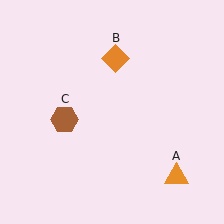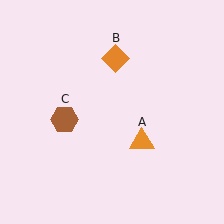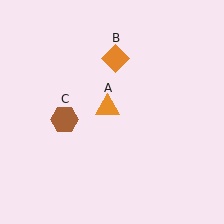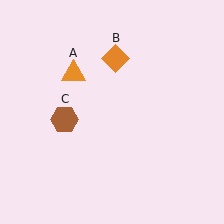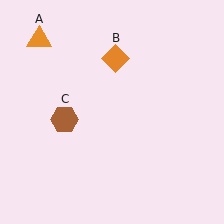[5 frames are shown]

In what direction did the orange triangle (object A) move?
The orange triangle (object A) moved up and to the left.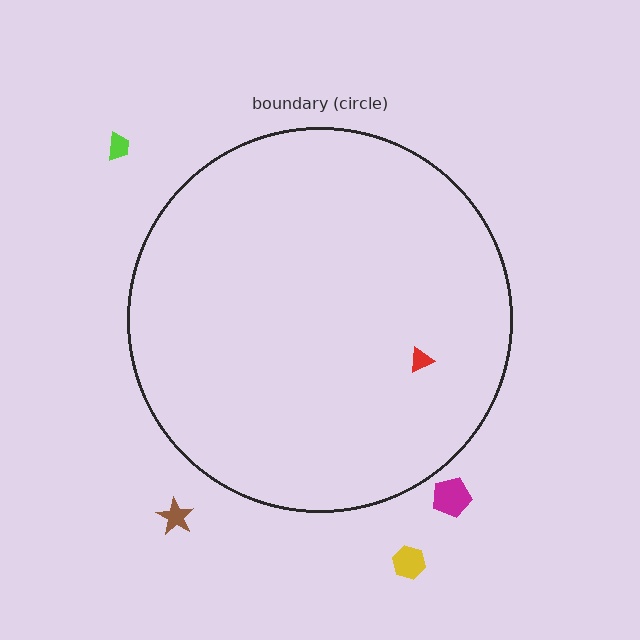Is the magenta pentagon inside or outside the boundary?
Outside.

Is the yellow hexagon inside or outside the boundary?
Outside.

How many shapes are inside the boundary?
1 inside, 4 outside.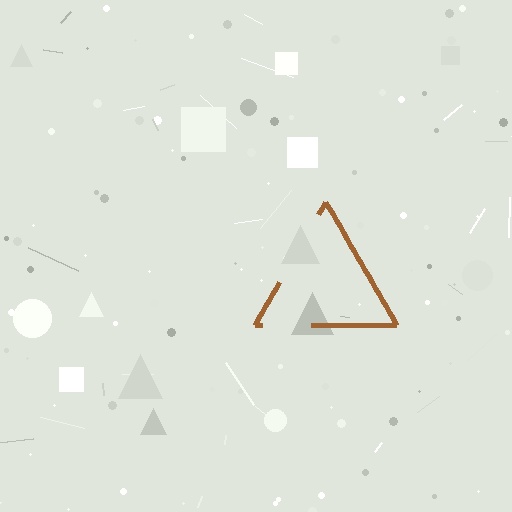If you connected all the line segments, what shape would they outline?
They would outline a triangle.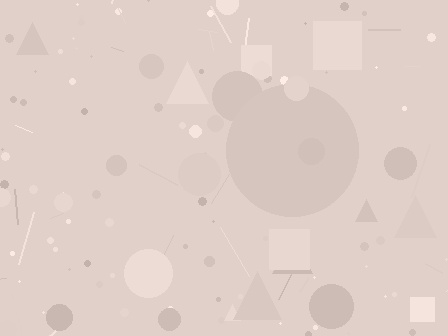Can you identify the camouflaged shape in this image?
The camouflaged shape is a circle.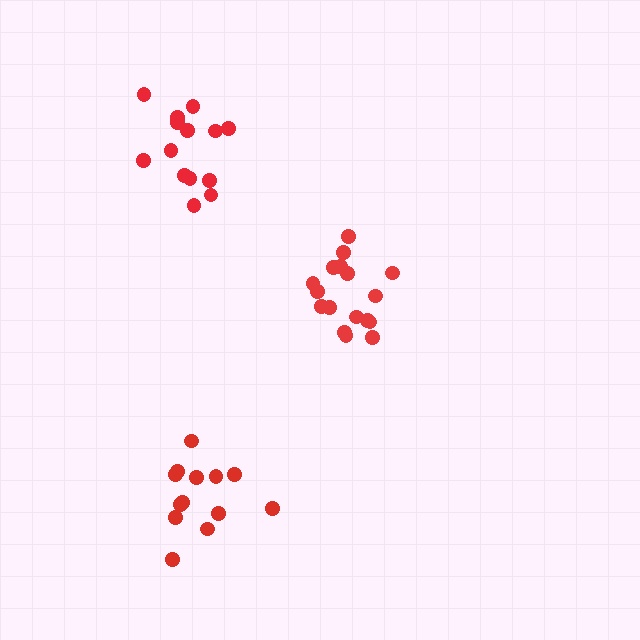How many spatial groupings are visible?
There are 3 spatial groupings.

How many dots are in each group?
Group 1: 14 dots, Group 2: 17 dots, Group 3: 14 dots (45 total).